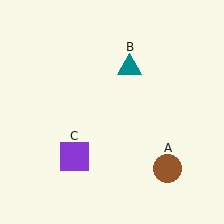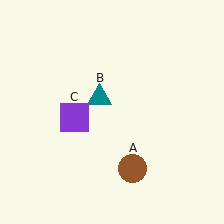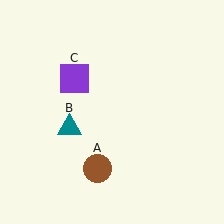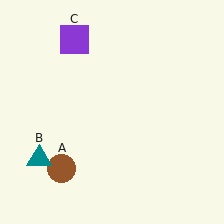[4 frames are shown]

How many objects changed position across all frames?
3 objects changed position: brown circle (object A), teal triangle (object B), purple square (object C).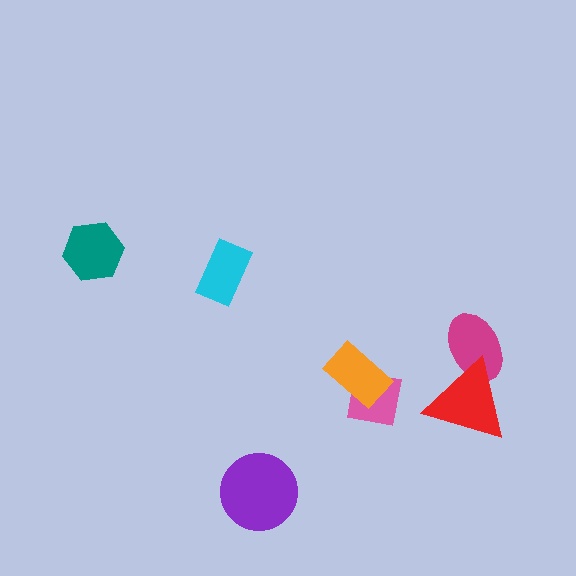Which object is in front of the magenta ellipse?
The red triangle is in front of the magenta ellipse.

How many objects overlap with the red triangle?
1 object overlaps with the red triangle.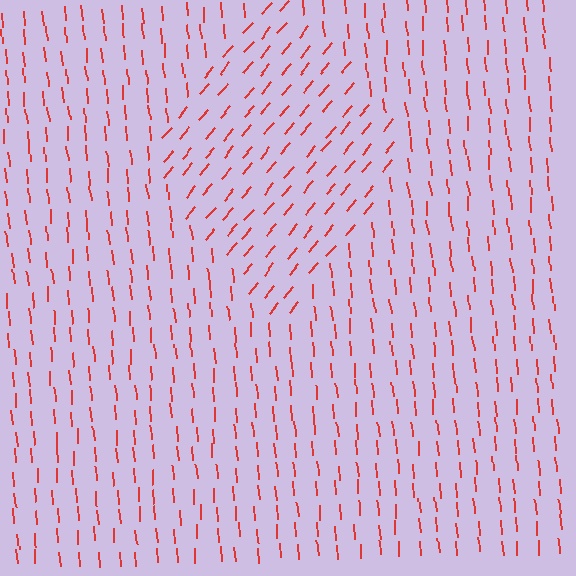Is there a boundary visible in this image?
Yes, there is a texture boundary formed by a change in line orientation.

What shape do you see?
I see a diamond.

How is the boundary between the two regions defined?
The boundary is defined purely by a change in line orientation (approximately 45 degrees difference). All lines are the same color and thickness.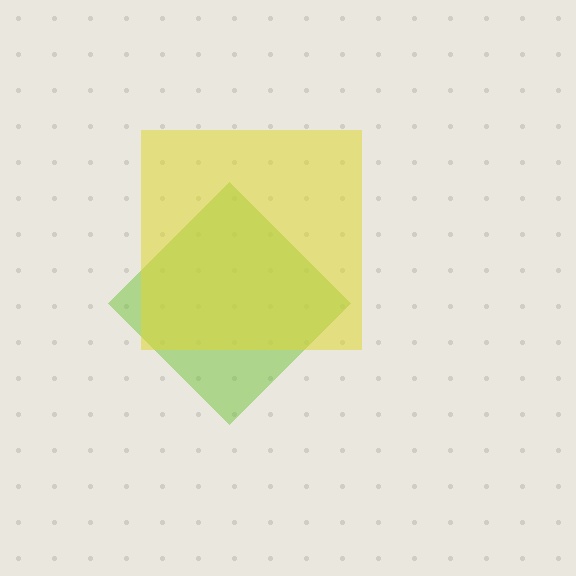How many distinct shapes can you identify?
There are 2 distinct shapes: a lime diamond, a yellow square.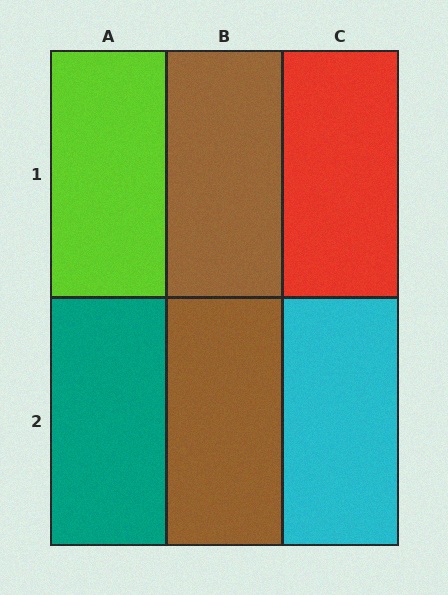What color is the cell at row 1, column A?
Lime.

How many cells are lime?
1 cell is lime.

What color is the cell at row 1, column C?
Red.